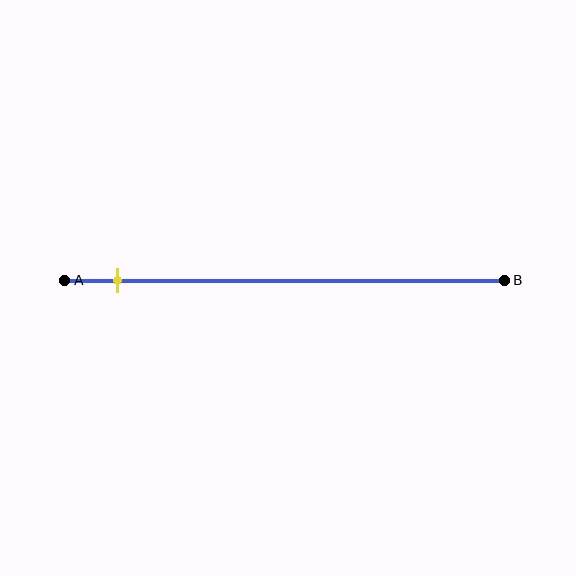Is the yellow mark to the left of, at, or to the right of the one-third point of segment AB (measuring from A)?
The yellow mark is to the left of the one-third point of segment AB.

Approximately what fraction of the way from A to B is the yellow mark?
The yellow mark is approximately 10% of the way from A to B.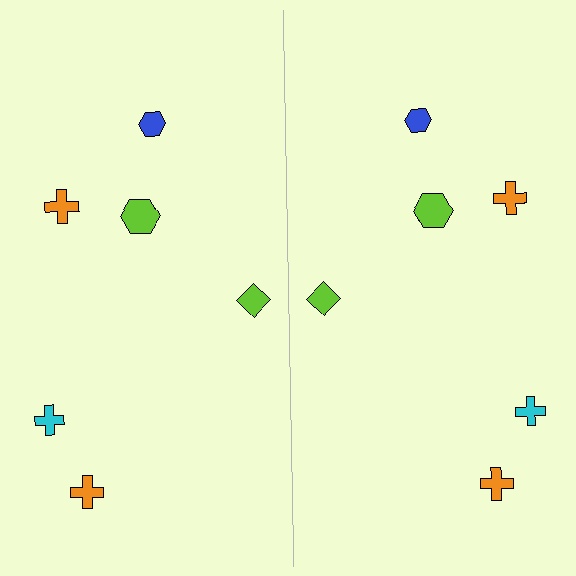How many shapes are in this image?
There are 12 shapes in this image.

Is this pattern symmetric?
Yes, this pattern has bilateral (reflection) symmetry.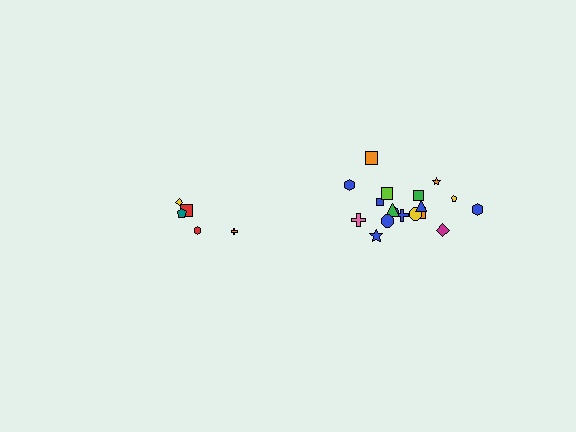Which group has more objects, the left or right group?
The right group.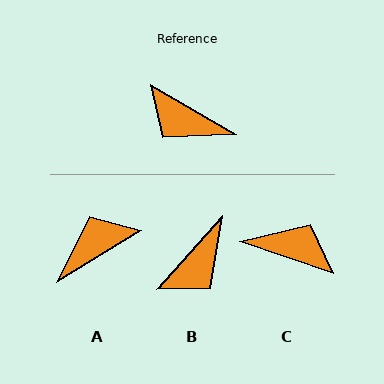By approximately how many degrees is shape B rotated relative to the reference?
Approximately 79 degrees counter-clockwise.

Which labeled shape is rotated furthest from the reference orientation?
C, about 168 degrees away.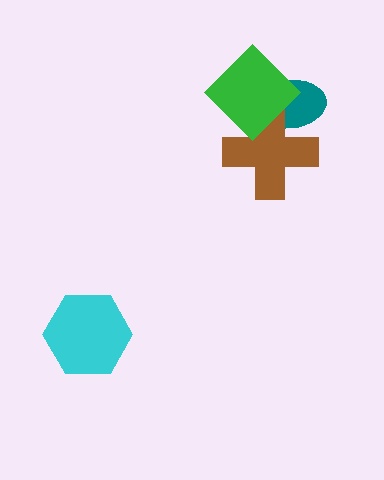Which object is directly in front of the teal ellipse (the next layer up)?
The brown cross is directly in front of the teal ellipse.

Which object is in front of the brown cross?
The green diamond is in front of the brown cross.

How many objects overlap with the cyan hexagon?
0 objects overlap with the cyan hexagon.